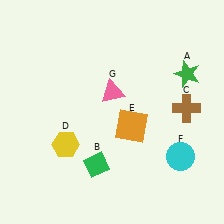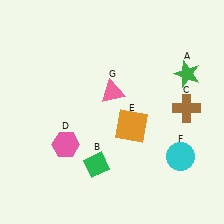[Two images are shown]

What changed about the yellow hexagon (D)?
In Image 1, D is yellow. In Image 2, it changed to pink.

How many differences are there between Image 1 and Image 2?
There is 1 difference between the two images.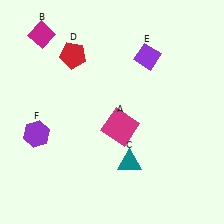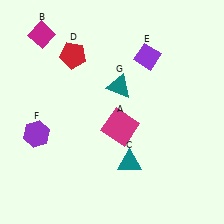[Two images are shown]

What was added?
A teal triangle (G) was added in Image 2.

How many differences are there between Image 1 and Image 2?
There is 1 difference between the two images.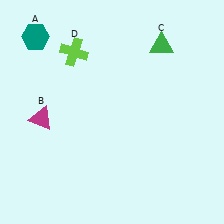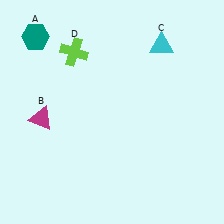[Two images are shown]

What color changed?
The triangle (C) changed from green in Image 1 to cyan in Image 2.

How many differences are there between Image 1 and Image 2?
There is 1 difference between the two images.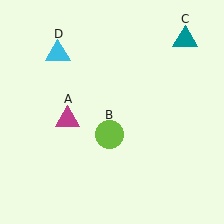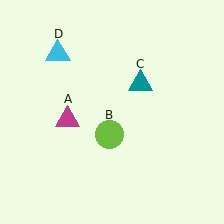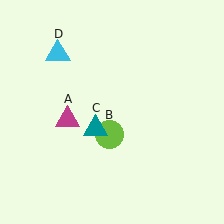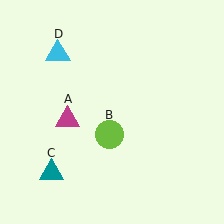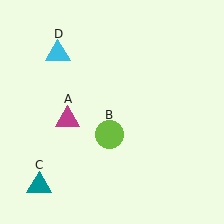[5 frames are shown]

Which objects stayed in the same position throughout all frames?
Magenta triangle (object A) and lime circle (object B) and cyan triangle (object D) remained stationary.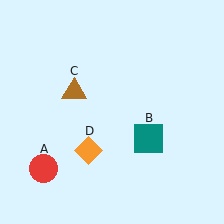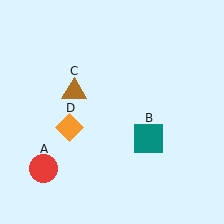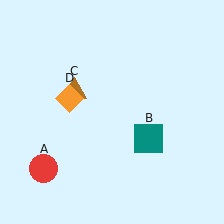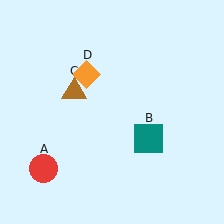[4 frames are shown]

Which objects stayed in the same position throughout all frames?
Red circle (object A) and teal square (object B) and brown triangle (object C) remained stationary.